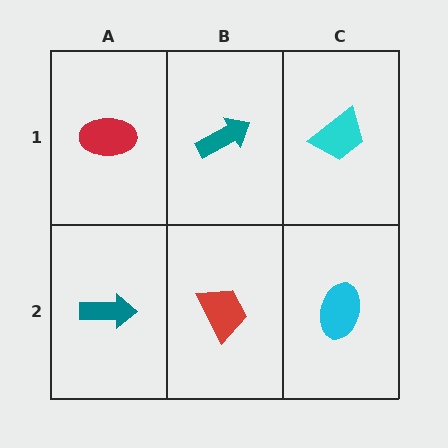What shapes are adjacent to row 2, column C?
A cyan trapezoid (row 1, column C), a red trapezoid (row 2, column B).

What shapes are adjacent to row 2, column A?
A red ellipse (row 1, column A), a red trapezoid (row 2, column B).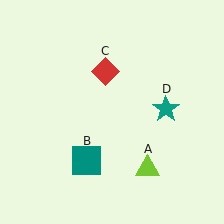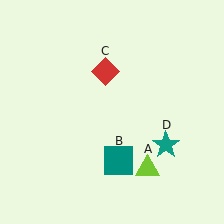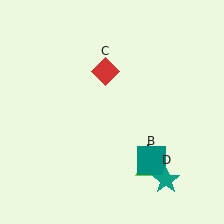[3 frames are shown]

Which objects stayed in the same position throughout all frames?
Lime triangle (object A) and red diamond (object C) remained stationary.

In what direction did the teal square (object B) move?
The teal square (object B) moved right.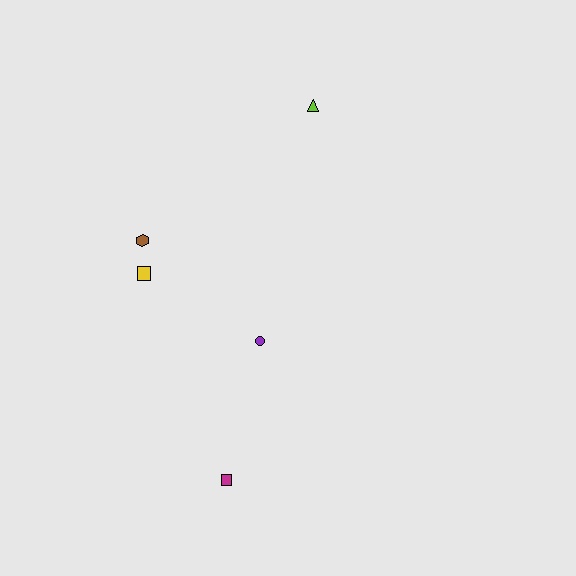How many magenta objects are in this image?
There is 1 magenta object.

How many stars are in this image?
There are no stars.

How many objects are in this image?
There are 5 objects.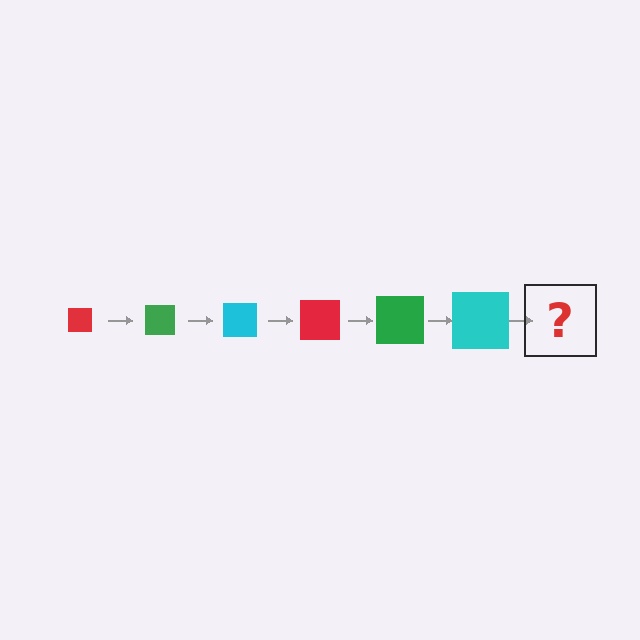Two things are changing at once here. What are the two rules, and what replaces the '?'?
The two rules are that the square grows larger each step and the color cycles through red, green, and cyan. The '?' should be a red square, larger than the previous one.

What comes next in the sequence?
The next element should be a red square, larger than the previous one.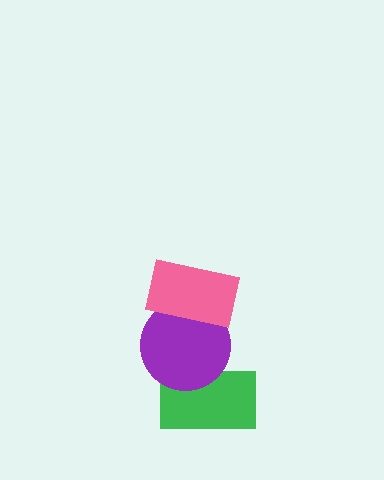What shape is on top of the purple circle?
The pink rectangle is on top of the purple circle.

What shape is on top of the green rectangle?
The purple circle is on top of the green rectangle.